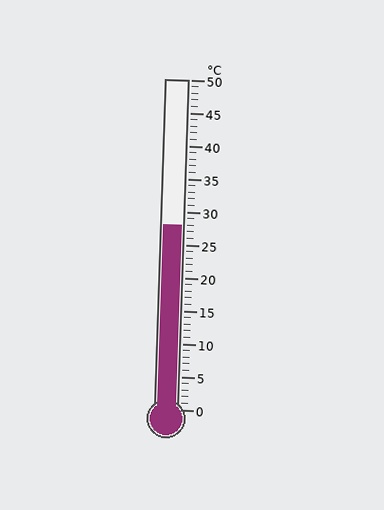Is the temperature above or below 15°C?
The temperature is above 15°C.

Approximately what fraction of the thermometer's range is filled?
The thermometer is filled to approximately 55% of its range.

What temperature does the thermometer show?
The thermometer shows approximately 28°C.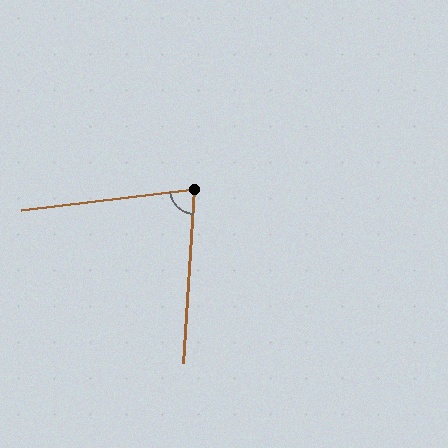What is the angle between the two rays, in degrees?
Approximately 79 degrees.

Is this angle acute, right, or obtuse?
It is acute.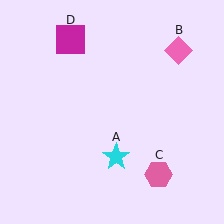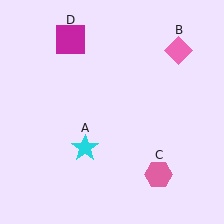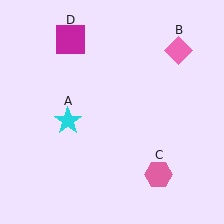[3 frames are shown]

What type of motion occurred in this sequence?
The cyan star (object A) rotated clockwise around the center of the scene.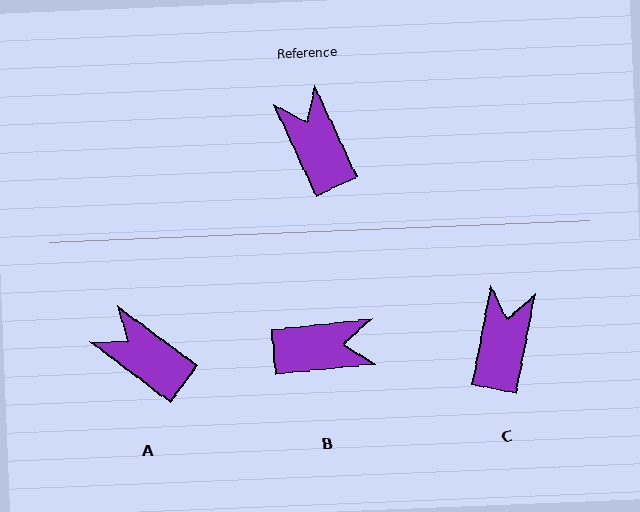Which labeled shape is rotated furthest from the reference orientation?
B, about 109 degrees away.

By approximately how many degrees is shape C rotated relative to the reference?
Approximately 36 degrees clockwise.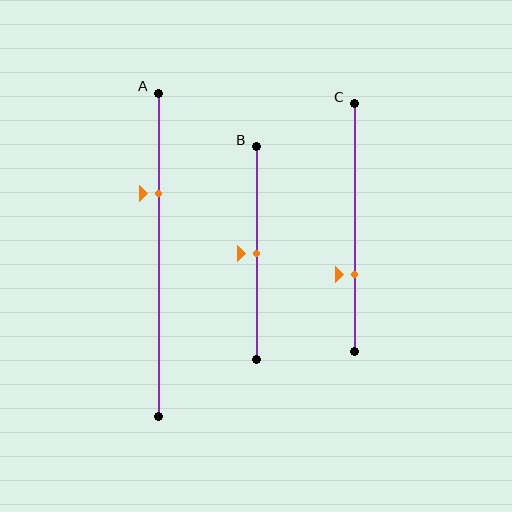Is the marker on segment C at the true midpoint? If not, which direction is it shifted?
No, the marker on segment C is shifted downward by about 19% of the segment length.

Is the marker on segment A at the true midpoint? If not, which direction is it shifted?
No, the marker on segment A is shifted upward by about 19% of the segment length.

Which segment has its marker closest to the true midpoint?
Segment B has its marker closest to the true midpoint.